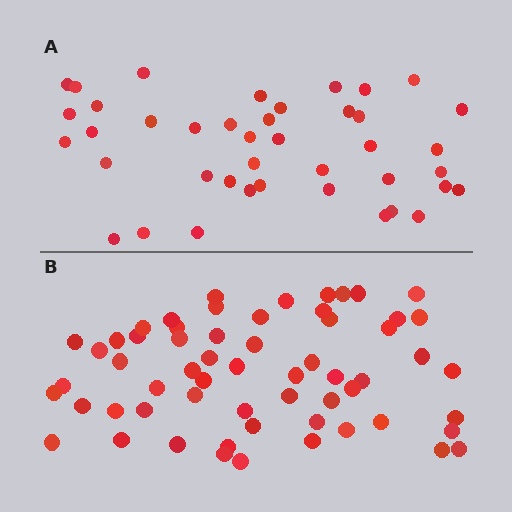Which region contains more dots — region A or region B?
Region B (the bottom region) has more dots.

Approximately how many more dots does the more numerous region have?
Region B has approximately 20 more dots than region A.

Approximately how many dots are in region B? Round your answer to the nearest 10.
About 60 dots.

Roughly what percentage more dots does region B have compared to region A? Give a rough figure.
About 45% more.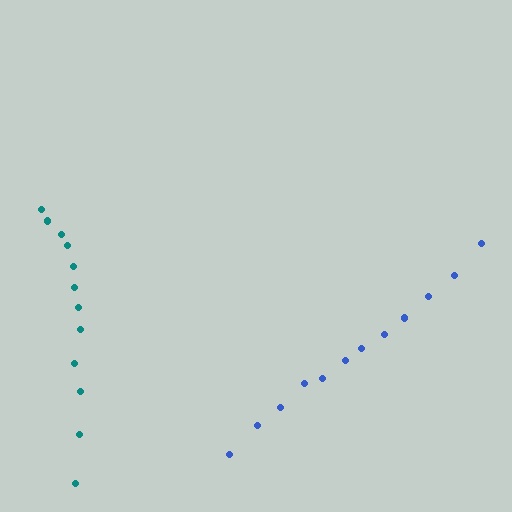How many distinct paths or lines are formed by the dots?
There are 2 distinct paths.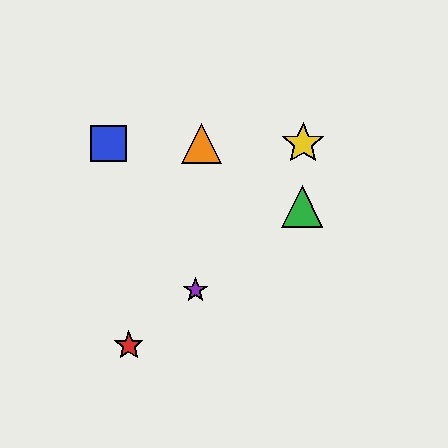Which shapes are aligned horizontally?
The blue square, the yellow star, the orange triangle are aligned horizontally.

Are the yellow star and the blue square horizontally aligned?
Yes, both are at y≈144.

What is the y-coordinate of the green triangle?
The green triangle is at y≈207.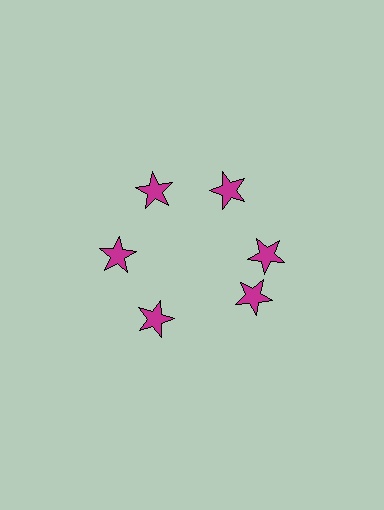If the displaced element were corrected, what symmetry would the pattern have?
It would have 6-fold rotational symmetry — the pattern would map onto itself every 60 degrees.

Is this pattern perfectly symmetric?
No. The 6 magenta stars are arranged in a ring, but one element near the 5 o'clock position is rotated out of alignment along the ring, breaking the 6-fold rotational symmetry.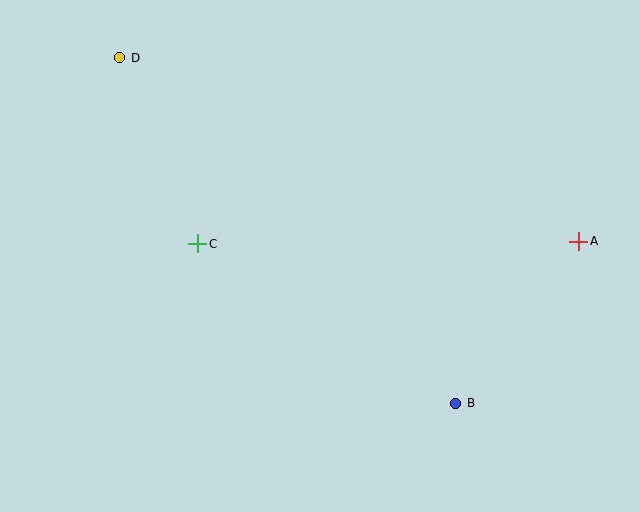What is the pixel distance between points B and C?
The distance between B and C is 303 pixels.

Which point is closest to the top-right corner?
Point A is closest to the top-right corner.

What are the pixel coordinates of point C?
Point C is at (198, 244).